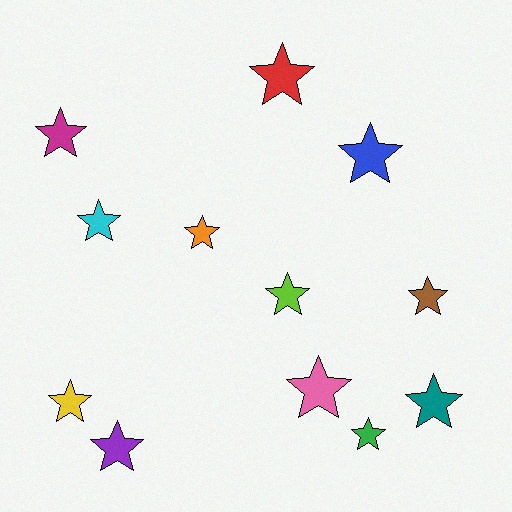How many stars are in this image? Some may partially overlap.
There are 12 stars.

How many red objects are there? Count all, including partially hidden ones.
There is 1 red object.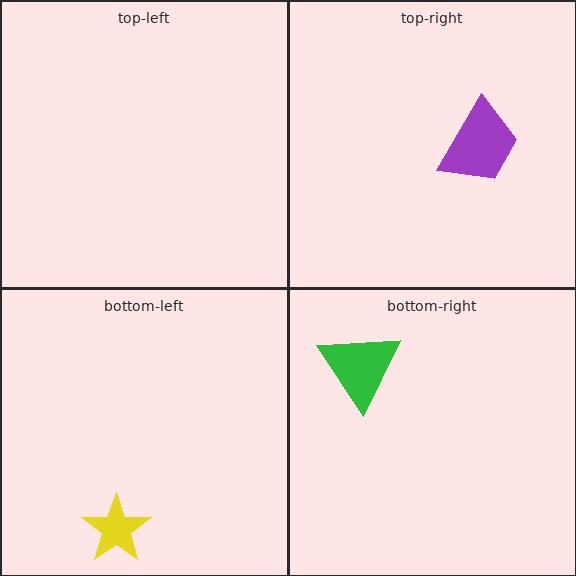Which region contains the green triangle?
The bottom-right region.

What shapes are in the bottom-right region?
The green triangle.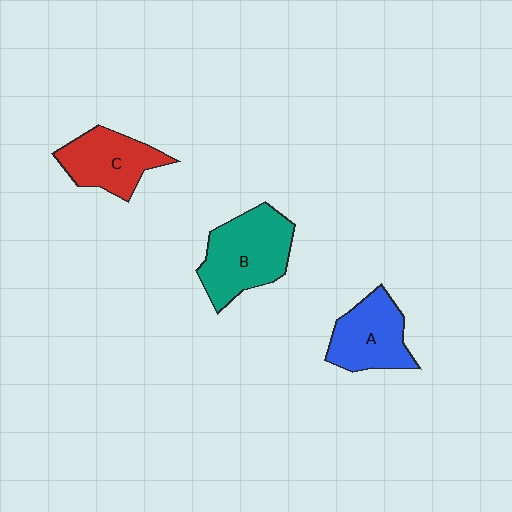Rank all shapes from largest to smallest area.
From largest to smallest: B (teal), A (blue), C (red).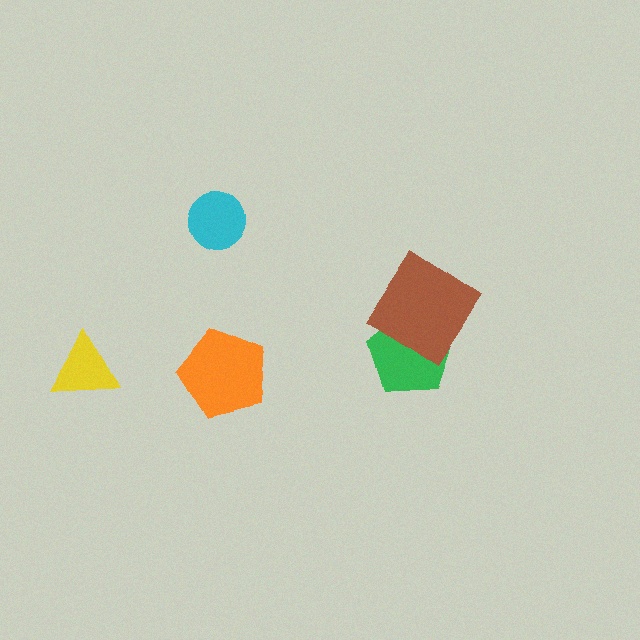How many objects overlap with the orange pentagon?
0 objects overlap with the orange pentagon.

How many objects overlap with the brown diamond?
1 object overlaps with the brown diamond.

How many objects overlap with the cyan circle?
0 objects overlap with the cyan circle.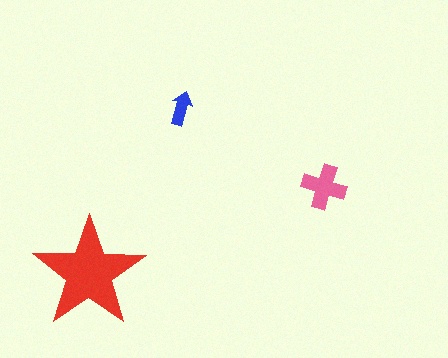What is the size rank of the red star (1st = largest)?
1st.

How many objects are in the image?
There are 3 objects in the image.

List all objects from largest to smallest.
The red star, the pink cross, the blue arrow.